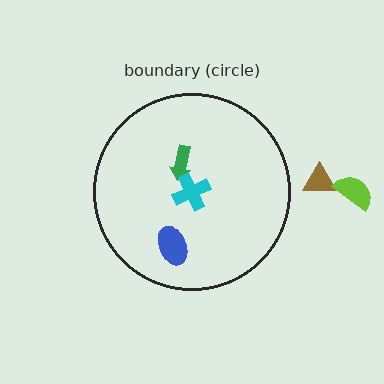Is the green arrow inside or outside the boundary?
Inside.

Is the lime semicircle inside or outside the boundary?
Outside.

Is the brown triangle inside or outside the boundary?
Outside.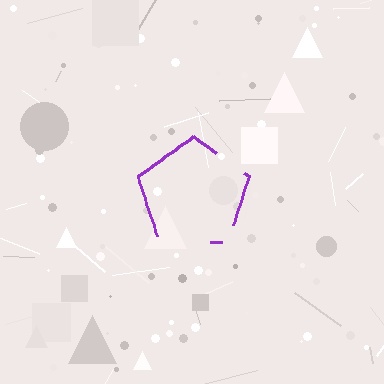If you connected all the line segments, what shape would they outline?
They would outline a pentagon.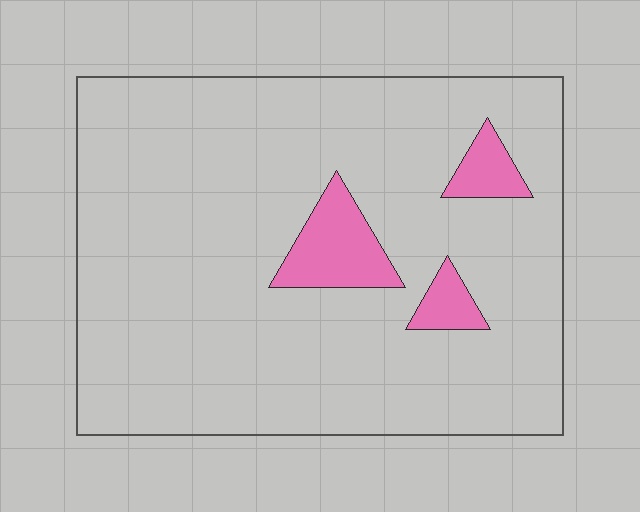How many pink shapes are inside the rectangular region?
3.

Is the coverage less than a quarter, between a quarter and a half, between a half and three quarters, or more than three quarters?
Less than a quarter.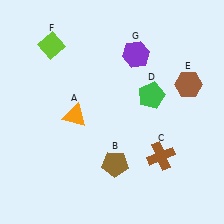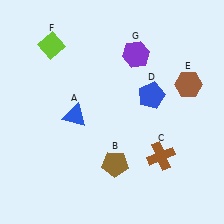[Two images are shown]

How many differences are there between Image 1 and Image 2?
There are 2 differences between the two images.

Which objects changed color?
A changed from orange to blue. D changed from green to blue.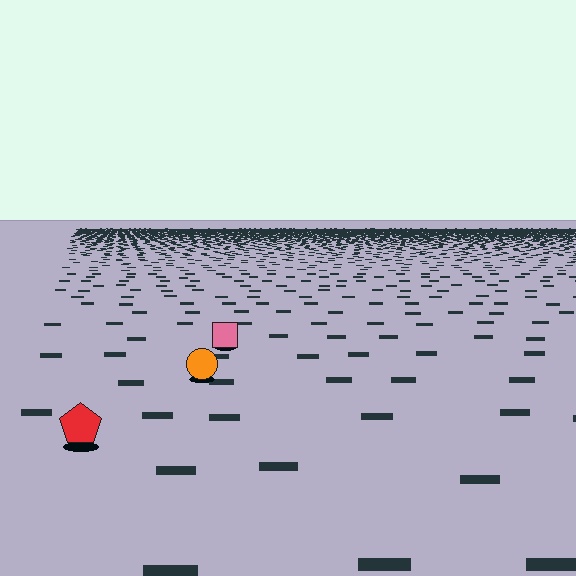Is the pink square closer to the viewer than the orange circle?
No. The orange circle is closer — you can tell from the texture gradient: the ground texture is coarser near it.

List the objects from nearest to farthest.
From nearest to farthest: the red pentagon, the orange circle, the pink square.